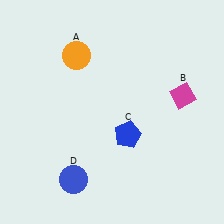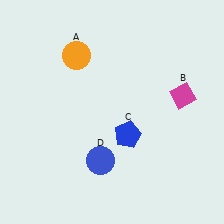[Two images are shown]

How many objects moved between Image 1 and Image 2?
1 object moved between the two images.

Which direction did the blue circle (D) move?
The blue circle (D) moved right.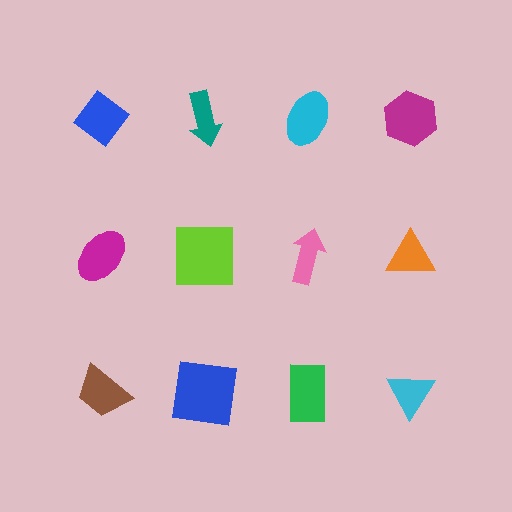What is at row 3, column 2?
A blue square.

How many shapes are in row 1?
4 shapes.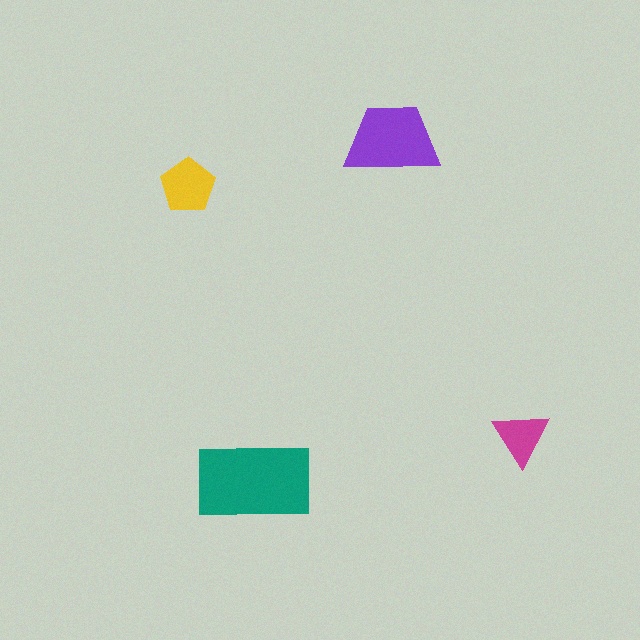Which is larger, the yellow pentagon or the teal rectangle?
The teal rectangle.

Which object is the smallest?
The magenta triangle.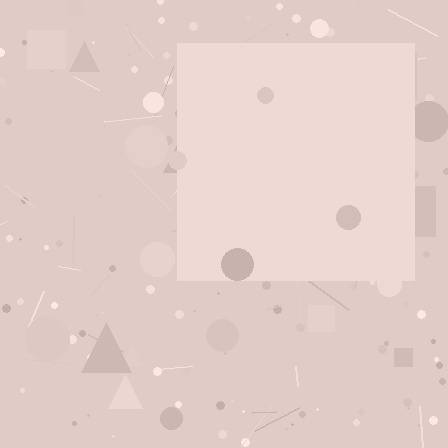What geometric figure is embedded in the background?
A square is embedded in the background.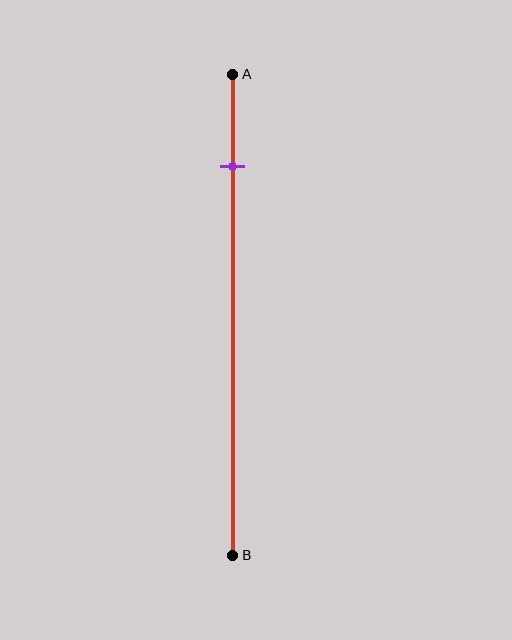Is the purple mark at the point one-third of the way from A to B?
No, the mark is at about 20% from A, not at the 33% one-third point.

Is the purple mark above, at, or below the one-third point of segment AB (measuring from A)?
The purple mark is above the one-third point of segment AB.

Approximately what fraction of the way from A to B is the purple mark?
The purple mark is approximately 20% of the way from A to B.